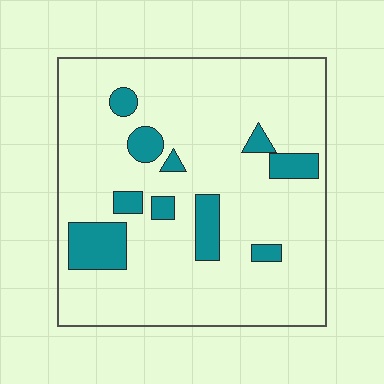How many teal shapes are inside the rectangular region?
10.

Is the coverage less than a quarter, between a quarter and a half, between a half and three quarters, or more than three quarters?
Less than a quarter.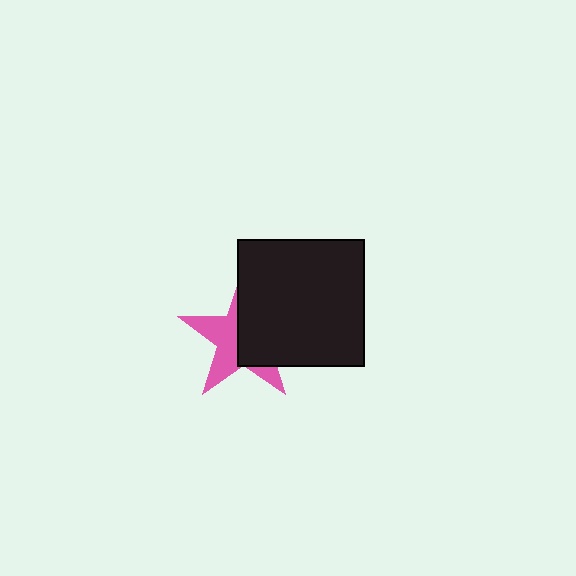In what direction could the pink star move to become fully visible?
The pink star could move left. That would shift it out from behind the black square entirely.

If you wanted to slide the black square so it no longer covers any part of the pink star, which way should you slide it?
Slide it right — that is the most direct way to separate the two shapes.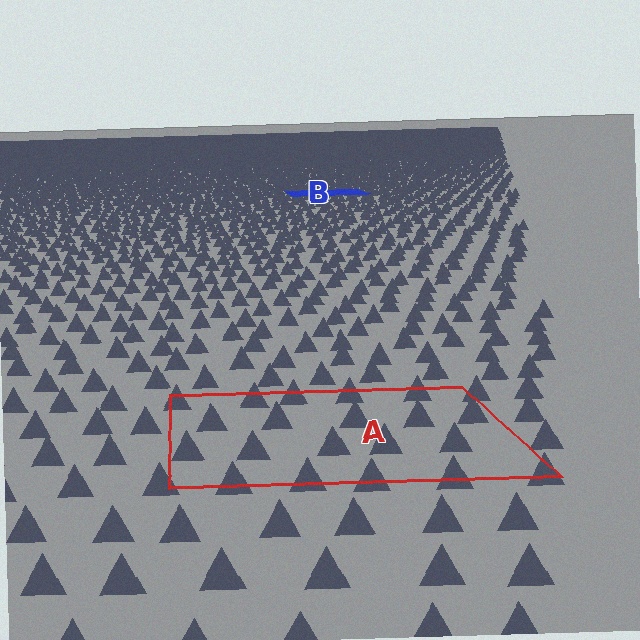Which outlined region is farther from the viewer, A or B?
Region B is farther from the viewer — the texture elements inside it appear smaller and more densely packed.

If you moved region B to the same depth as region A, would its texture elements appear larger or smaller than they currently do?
They would appear larger. At a closer depth, the same texture elements are projected at a bigger on-screen size.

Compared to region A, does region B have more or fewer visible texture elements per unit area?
Region B has more texture elements per unit area — they are packed more densely because it is farther away.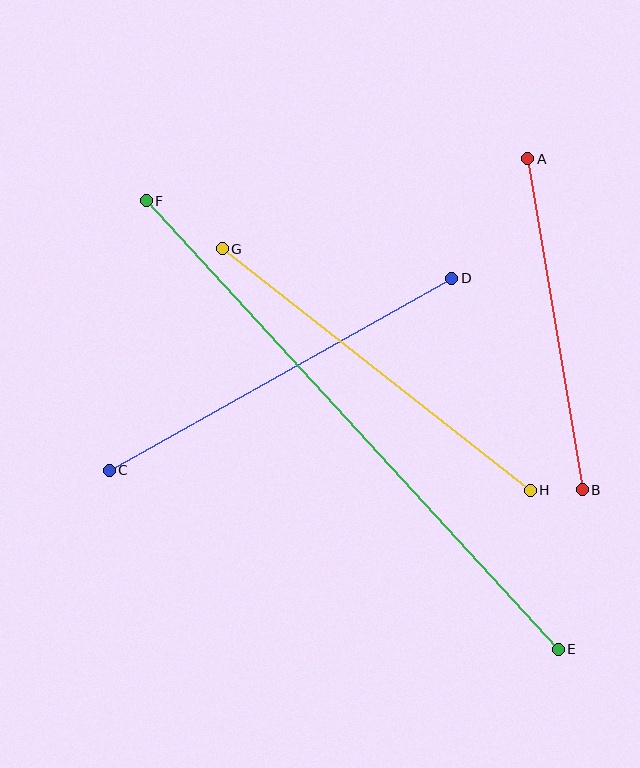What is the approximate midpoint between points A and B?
The midpoint is at approximately (555, 324) pixels.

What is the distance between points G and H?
The distance is approximately 391 pixels.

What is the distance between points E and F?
The distance is approximately 609 pixels.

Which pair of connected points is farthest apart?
Points E and F are farthest apart.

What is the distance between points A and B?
The distance is approximately 336 pixels.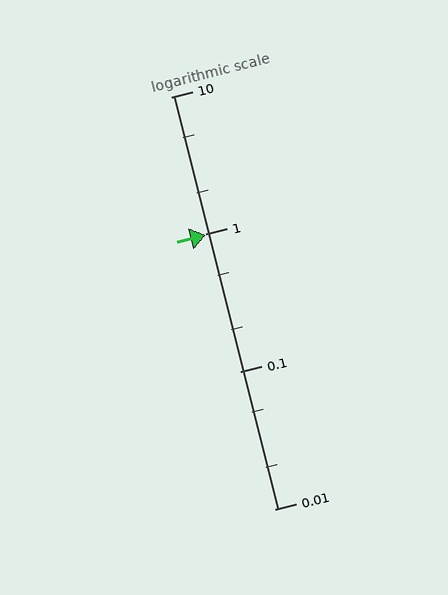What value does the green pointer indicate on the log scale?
The pointer indicates approximately 0.99.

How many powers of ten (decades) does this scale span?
The scale spans 3 decades, from 0.01 to 10.